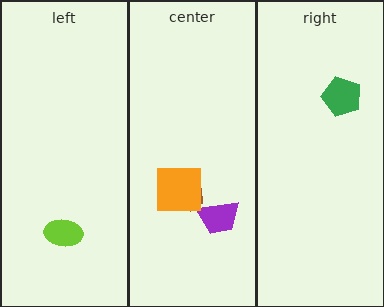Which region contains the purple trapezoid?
The center region.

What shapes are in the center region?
The brown hexagon, the purple trapezoid, the orange square.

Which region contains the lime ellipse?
The left region.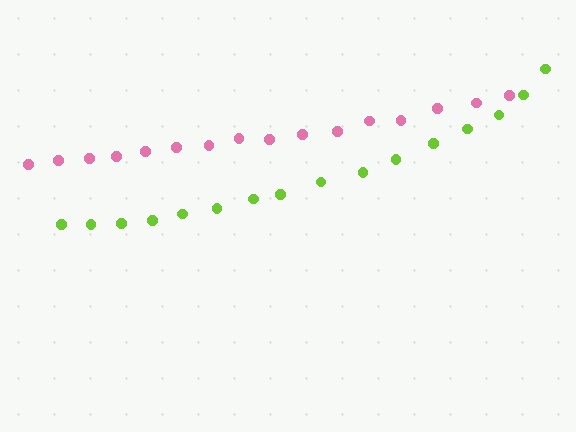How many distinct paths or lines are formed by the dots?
There are 2 distinct paths.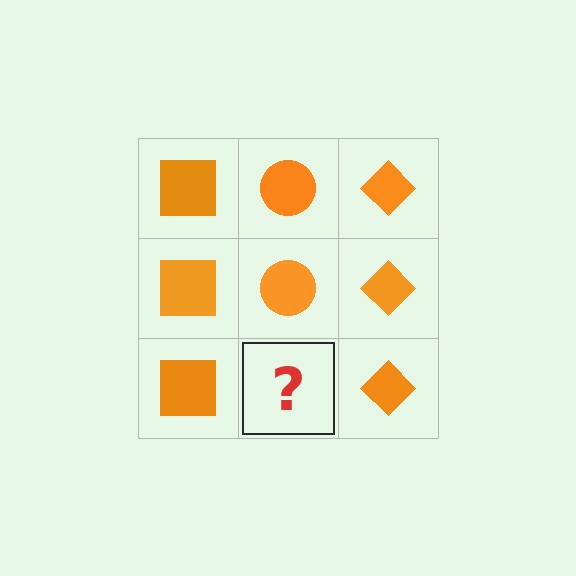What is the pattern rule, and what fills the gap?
The rule is that each column has a consistent shape. The gap should be filled with an orange circle.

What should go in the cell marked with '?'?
The missing cell should contain an orange circle.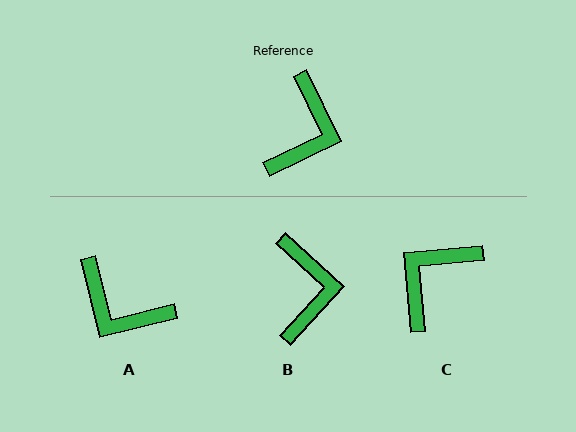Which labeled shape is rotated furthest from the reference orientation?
C, about 160 degrees away.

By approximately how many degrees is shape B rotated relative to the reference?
Approximately 22 degrees counter-clockwise.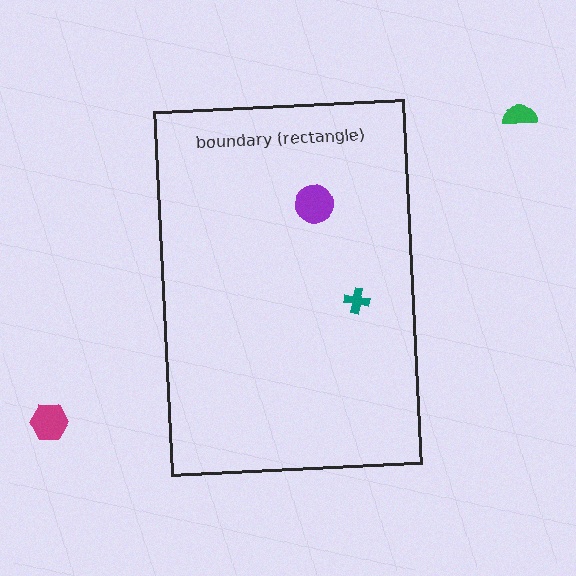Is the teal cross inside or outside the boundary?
Inside.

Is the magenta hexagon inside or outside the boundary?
Outside.